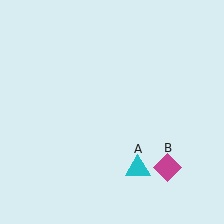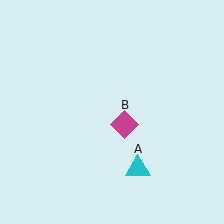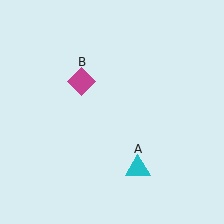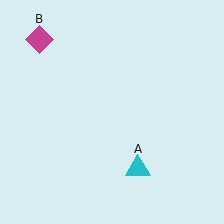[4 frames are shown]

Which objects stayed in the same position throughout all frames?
Cyan triangle (object A) remained stationary.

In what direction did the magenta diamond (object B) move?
The magenta diamond (object B) moved up and to the left.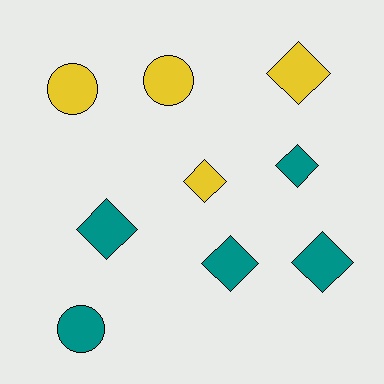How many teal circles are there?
There is 1 teal circle.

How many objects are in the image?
There are 9 objects.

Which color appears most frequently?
Teal, with 5 objects.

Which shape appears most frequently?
Diamond, with 6 objects.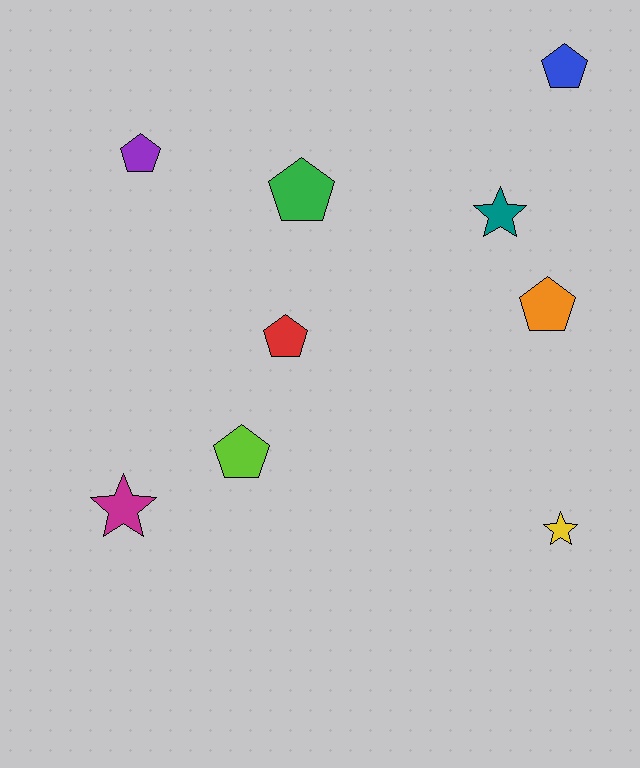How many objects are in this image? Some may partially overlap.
There are 9 objects.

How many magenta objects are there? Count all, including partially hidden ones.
There is 1 magenta object.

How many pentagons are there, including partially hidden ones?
There are 6 pentagons.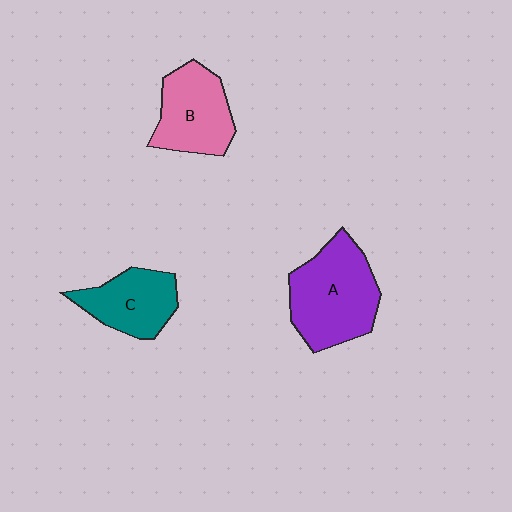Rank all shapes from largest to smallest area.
From largest to smallest: A (purple), B (pink), C (teal).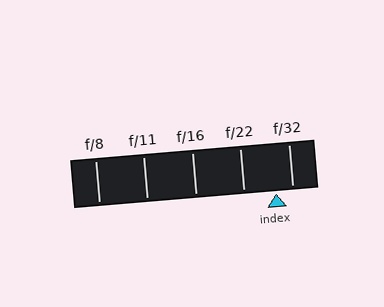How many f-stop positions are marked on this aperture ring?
There are 5 f-stop positions marked.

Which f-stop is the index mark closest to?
The index mark is closest to f/32.